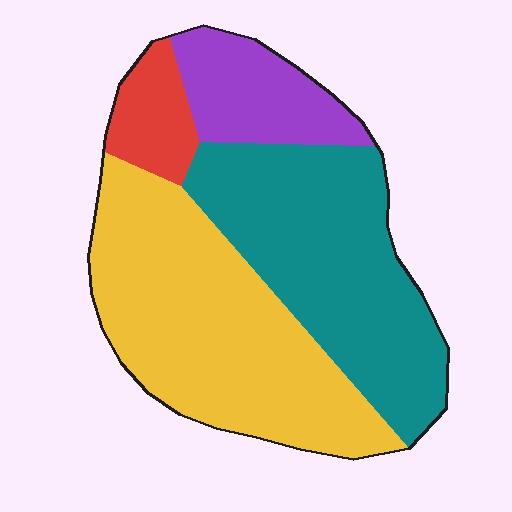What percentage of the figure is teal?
Teal takes up about three eighths (3/8) of the figure.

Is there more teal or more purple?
Teal.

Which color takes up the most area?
Yellow, at roughly 40%.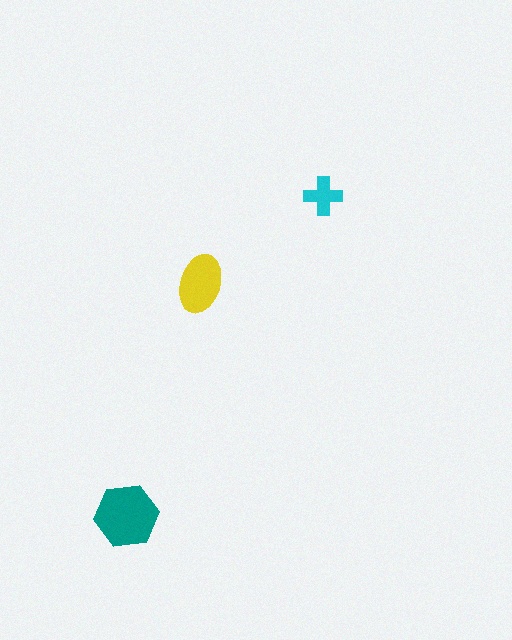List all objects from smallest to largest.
The cyan cross, the yellow ellipse, the teal hexagon.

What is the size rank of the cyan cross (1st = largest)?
3rd.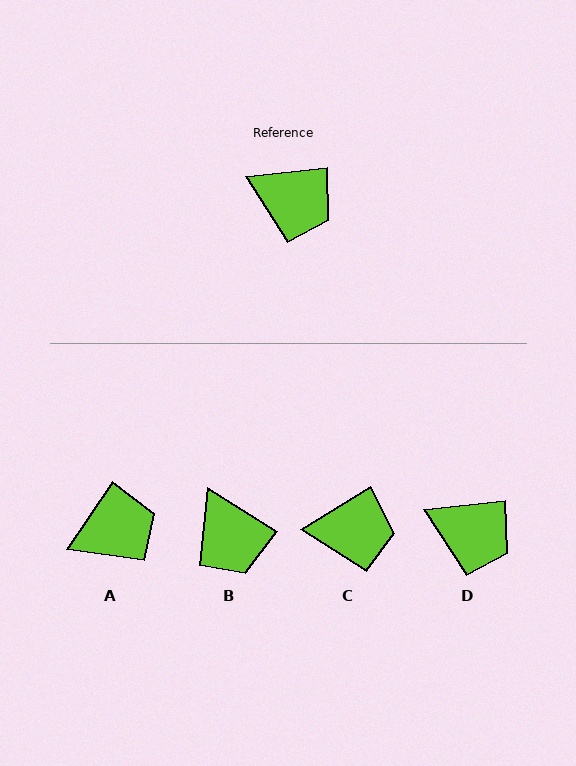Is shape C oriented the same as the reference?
No, it is off by about 25 degrees.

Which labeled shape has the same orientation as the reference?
D.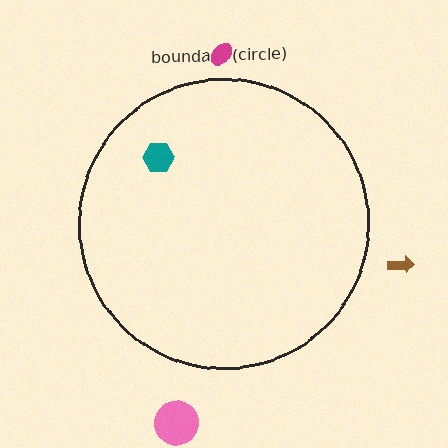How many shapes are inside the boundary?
1 inside, 3 outside.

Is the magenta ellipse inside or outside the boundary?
Outside.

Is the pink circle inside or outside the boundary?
Outside.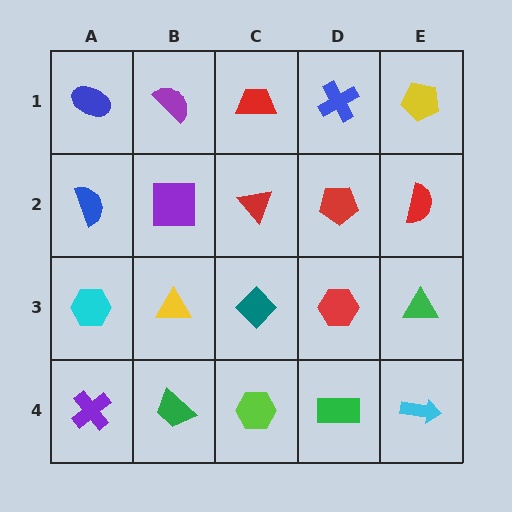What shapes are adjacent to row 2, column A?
A blue ellipse (row 1, column A), a cyan hexagon (row 3, column A), a purple square (row 2, column B).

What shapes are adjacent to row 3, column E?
A red semicircle (row 2, column E), a cyan arrow (row 4, column E), a red hexagon (row 3, column D).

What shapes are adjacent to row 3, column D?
A red pentagon (row 2, column D), a green rectangle (row 4, column D), a teal diamond (row 3, column C), a green triangle (row 3, column E).